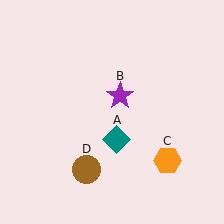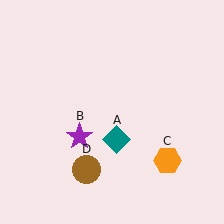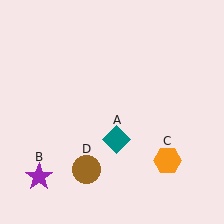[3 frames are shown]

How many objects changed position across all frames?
1 object changed position: purple star (object B).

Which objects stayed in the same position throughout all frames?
Teal diamond (object A) and orange hexagon (object C) and brown circle (object D) remained stationary.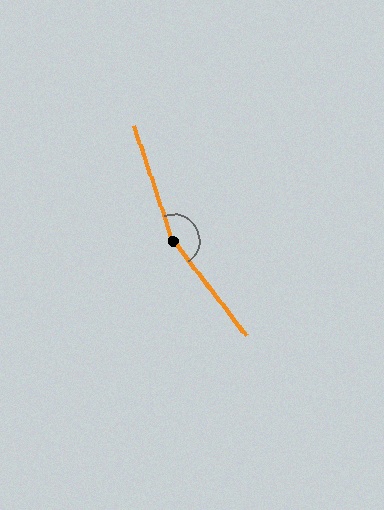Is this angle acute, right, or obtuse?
It is obtuse.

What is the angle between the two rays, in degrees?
Approximately 161 degrees.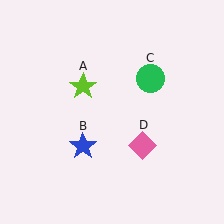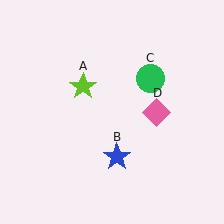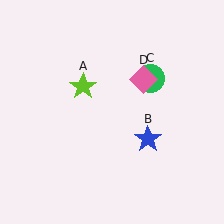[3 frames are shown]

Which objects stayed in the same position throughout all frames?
Lime star (object A) and green circle (object C) remained stationary.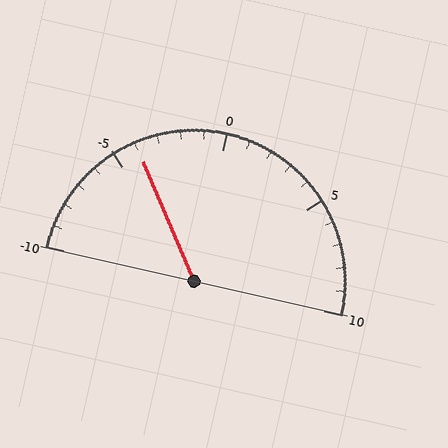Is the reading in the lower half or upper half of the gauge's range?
The reading is in the lower half of the range (-10 to 10).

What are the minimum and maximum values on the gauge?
The gauge ranges from -10 to 10.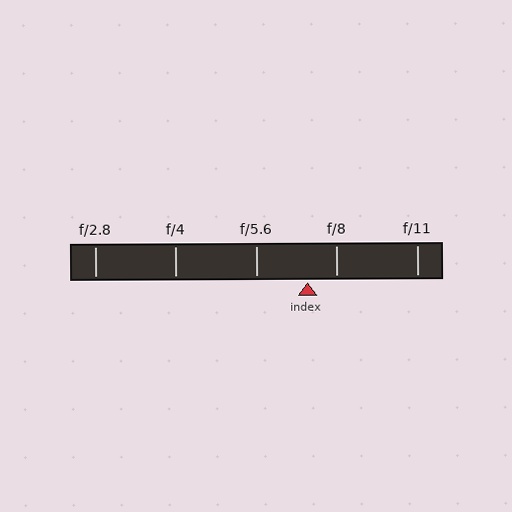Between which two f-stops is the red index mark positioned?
The index mark is between f/5.6 and f/8.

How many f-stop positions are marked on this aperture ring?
There are 5 f-stop positions marked.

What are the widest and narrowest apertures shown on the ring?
The widest aperture shown is f/2.8 and the narrowest is f/11.